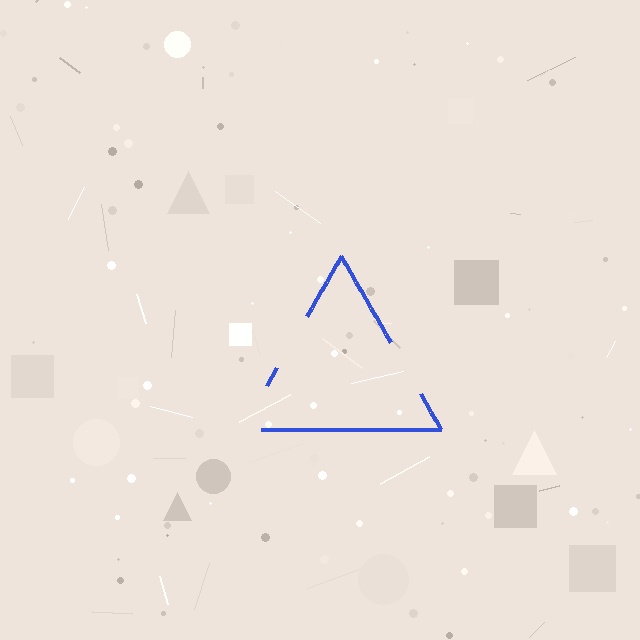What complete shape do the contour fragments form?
The contour fragments form a triangle.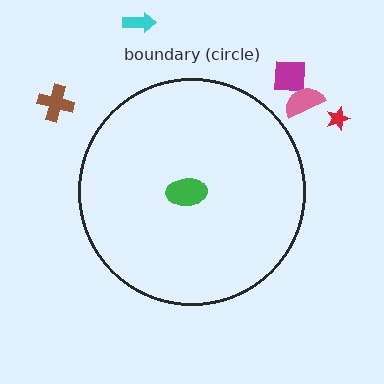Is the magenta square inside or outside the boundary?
Outside.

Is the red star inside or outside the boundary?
Outside.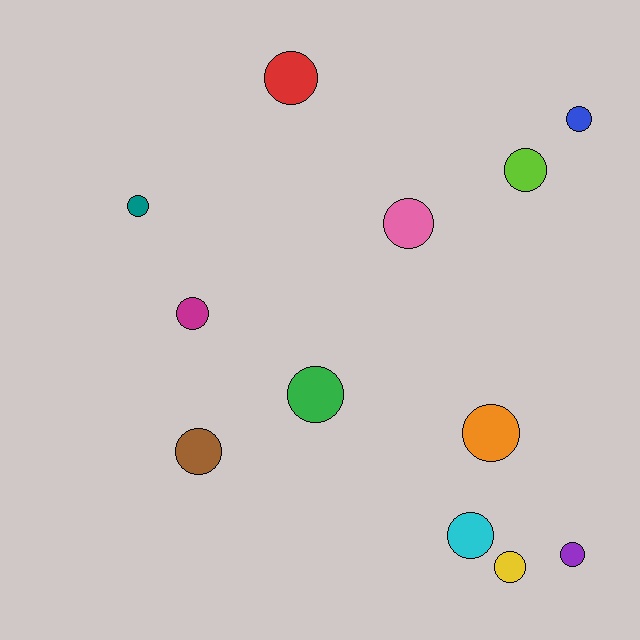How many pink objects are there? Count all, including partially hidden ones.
There is 1 pink object.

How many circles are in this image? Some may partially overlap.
There are 12 circles.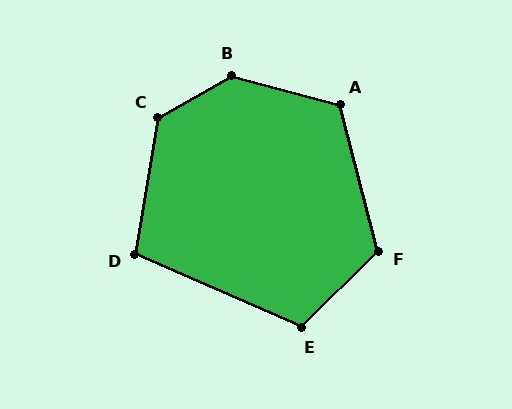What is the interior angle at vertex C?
Approximately 129 degrees (obtuse).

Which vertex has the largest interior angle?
B, at approximately 136 degrees.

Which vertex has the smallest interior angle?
D, at approximately 104 degrees.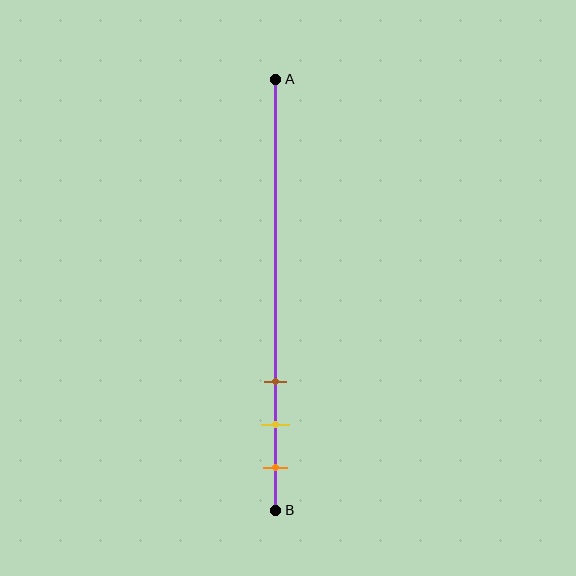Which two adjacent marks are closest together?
The yellow and orange marks are the closest adjacent pair.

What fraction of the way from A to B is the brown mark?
The brown mark is approximately 70% (0.7) of the way from A to B.